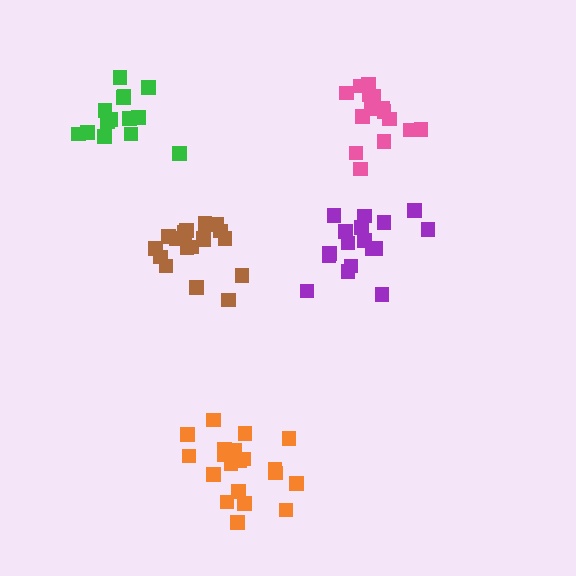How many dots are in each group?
Group 1: 20 dots, Group 2: 14 dots, Group 3: 17 dots, Group 4: 15 dots, Group 5: 19 dots (85 total).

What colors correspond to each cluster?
The clusters are colored: orange, green, purple, pink, brown.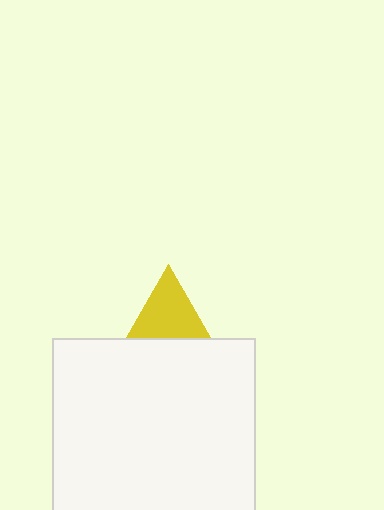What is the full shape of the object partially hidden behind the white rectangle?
The partially hidden object is a yellow triangle.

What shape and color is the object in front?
The object in front is a white rectangle.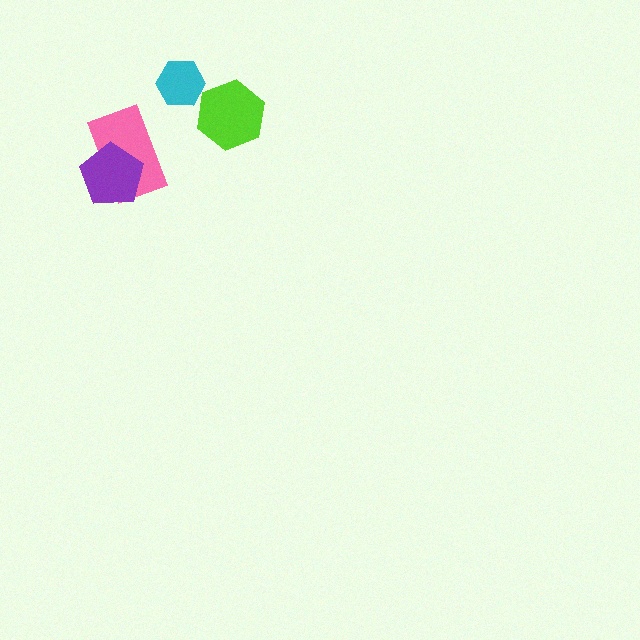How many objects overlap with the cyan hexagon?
0 objects overlap with the cyan hexagon.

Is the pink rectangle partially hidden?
Yes, it is partially covered by another shape.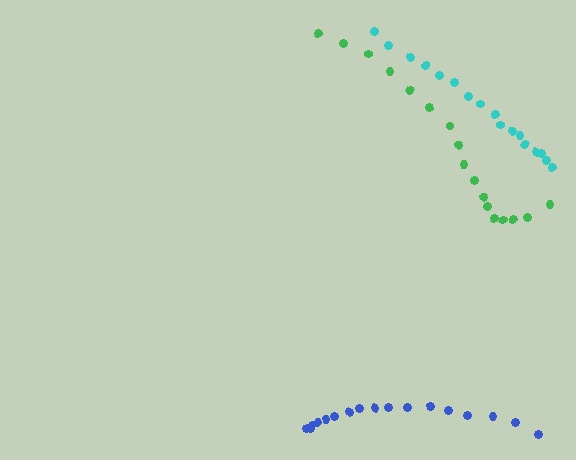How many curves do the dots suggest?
There are 3 distinct paths.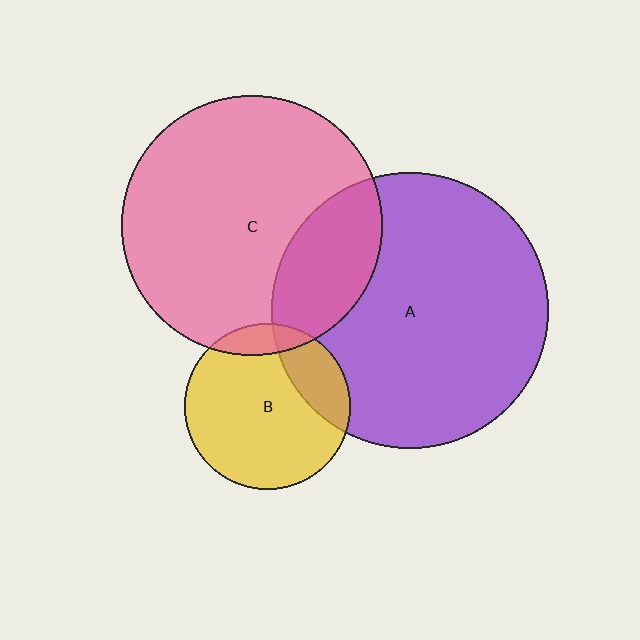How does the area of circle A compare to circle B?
Approximately 2.8 times.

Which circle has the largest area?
Circle A (purple).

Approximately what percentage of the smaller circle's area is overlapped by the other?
Approximately 25%.